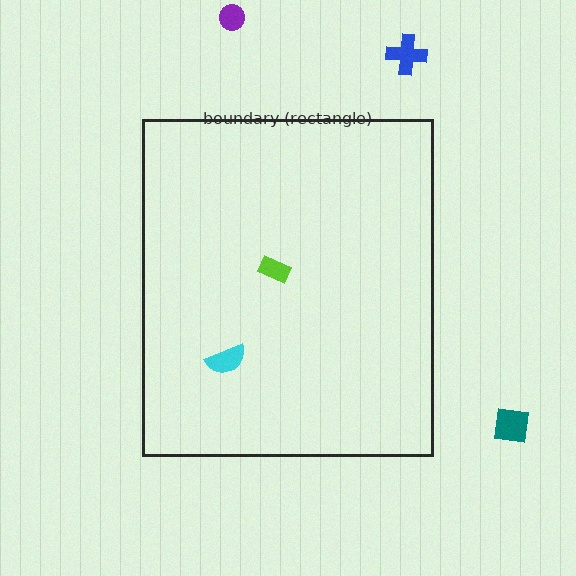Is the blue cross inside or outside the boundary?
Outside.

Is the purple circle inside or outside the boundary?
Outside.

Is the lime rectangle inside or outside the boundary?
Inside.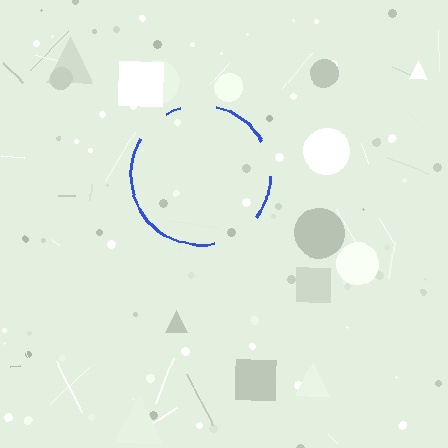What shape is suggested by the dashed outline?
The dashed outline suggests a circle.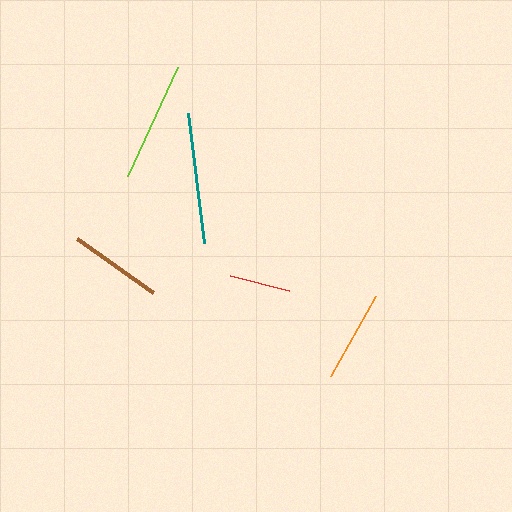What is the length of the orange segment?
The orange segment is approximately 92 pixels long.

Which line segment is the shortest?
The red line is the shortest at approximately 61 pixels.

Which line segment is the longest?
The teal line is the longest at approximately 131 pixels.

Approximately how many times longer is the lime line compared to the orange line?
The lime line is approximately 1.3 times the length of the orange line.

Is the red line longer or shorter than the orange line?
The orange line is longer than the red line.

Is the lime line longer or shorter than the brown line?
The lime line is longer than the brown line.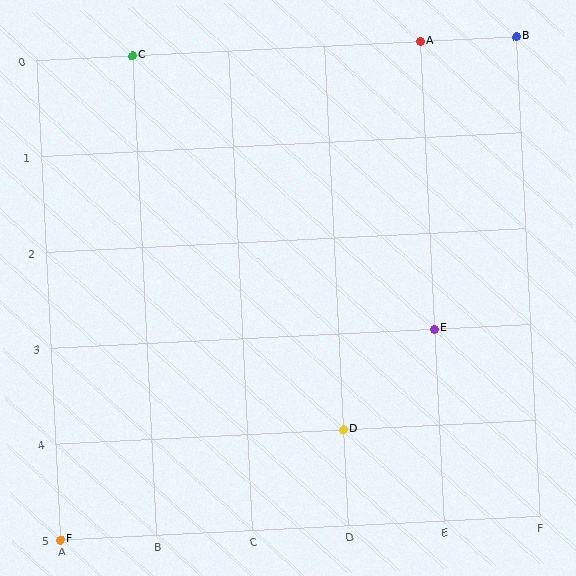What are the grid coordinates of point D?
Point D is at grid coordinates (D, 4).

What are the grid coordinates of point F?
Point F is at grid coordinates (A, 5).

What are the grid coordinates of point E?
Point E is at grid coordinates (E, 3).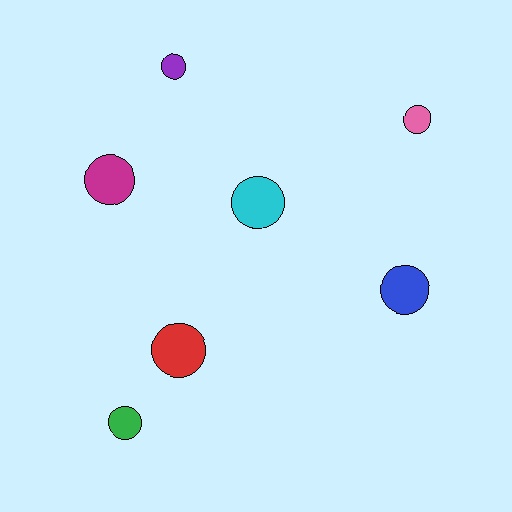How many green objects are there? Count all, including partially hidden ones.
There is 1 green object.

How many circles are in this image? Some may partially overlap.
There are 7 circles.